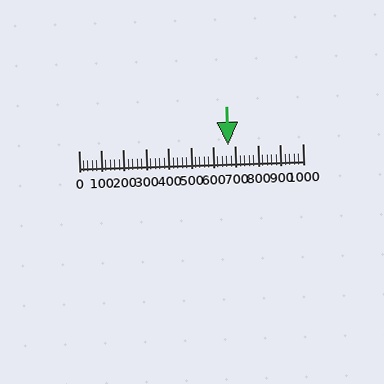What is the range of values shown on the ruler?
The ruler shows values from 0 to 1000.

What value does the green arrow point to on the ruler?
The green arrow points to approximately 670.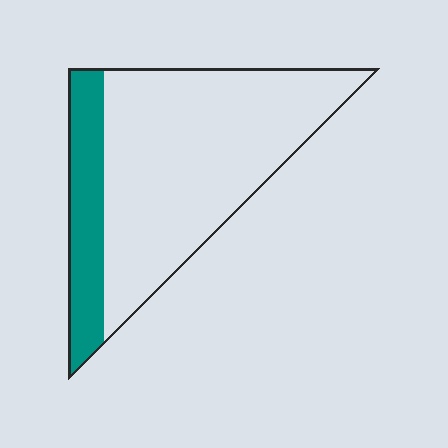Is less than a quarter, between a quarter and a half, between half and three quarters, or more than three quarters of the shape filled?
Less than a quarter.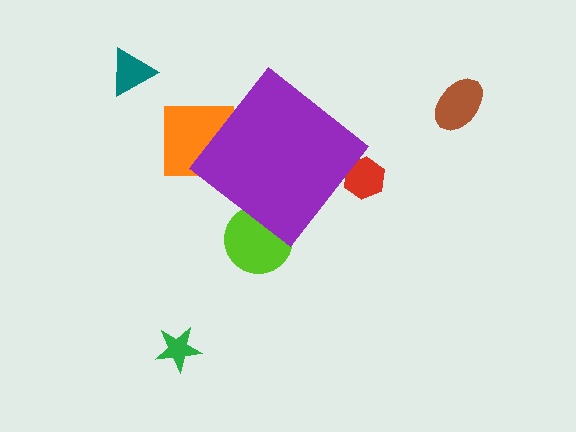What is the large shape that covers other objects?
A purple diamond.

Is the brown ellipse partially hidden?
No, the brown ellipse is fully visible.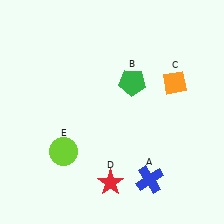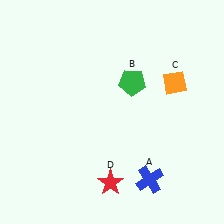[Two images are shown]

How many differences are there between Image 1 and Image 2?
There is 1 difference between the two images.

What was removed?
The lime circle (E) was removed in Image 2.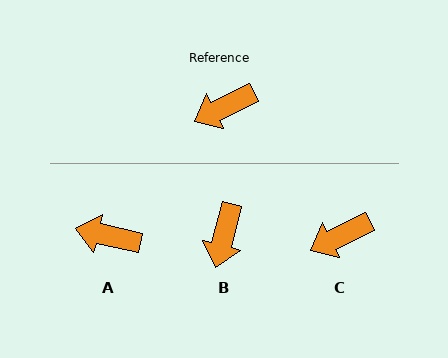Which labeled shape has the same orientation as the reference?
C.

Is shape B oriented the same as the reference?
No, it is off by about 49 degrees.